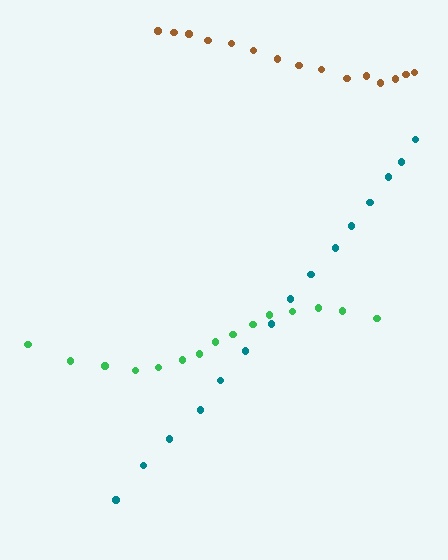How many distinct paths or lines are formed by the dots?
There are 3 distinct paths.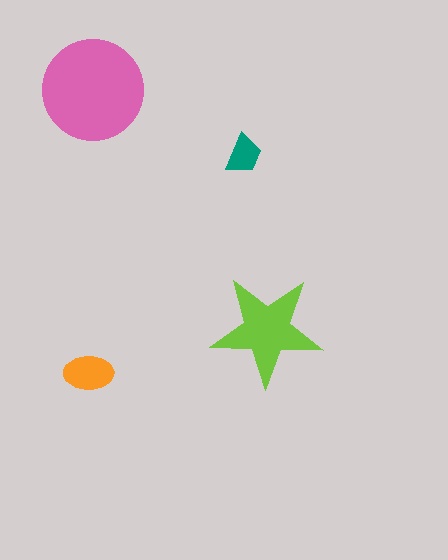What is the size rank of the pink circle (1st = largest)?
1st.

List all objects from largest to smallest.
The pink circle, the lime star, the orange ellipse, the teal trapezoid.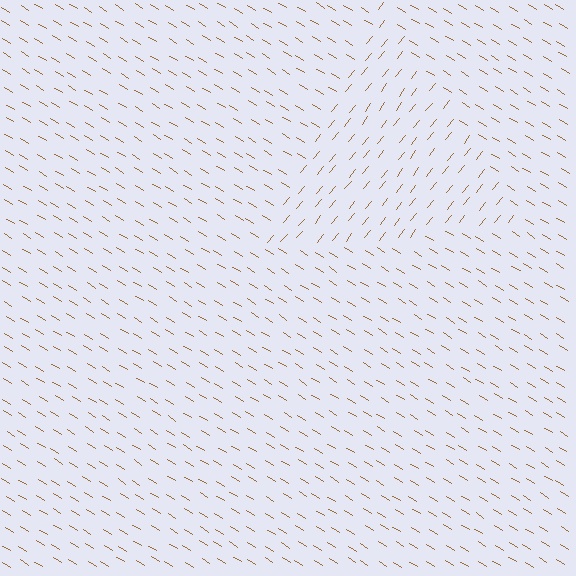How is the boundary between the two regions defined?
The boundary is defined purely by a change in line orientation (approximately 82 degrees difference). All lines are the same color and thickness.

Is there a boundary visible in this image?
Yes, there is a texture boundary formed by a change in line orientation.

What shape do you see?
I see a triangle.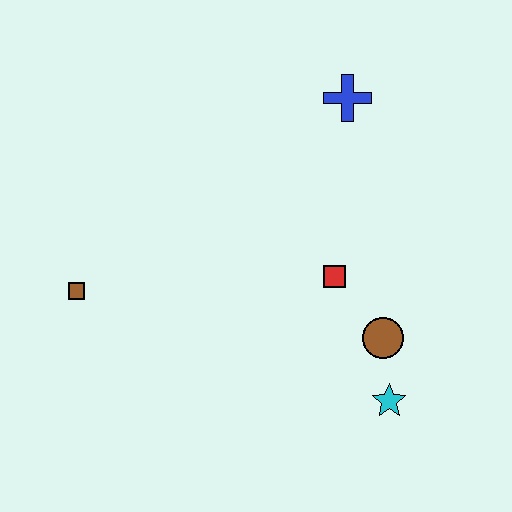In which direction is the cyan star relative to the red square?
The cyan star is below the red square.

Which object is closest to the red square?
The brown circle is closest to the red square.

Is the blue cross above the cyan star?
Yes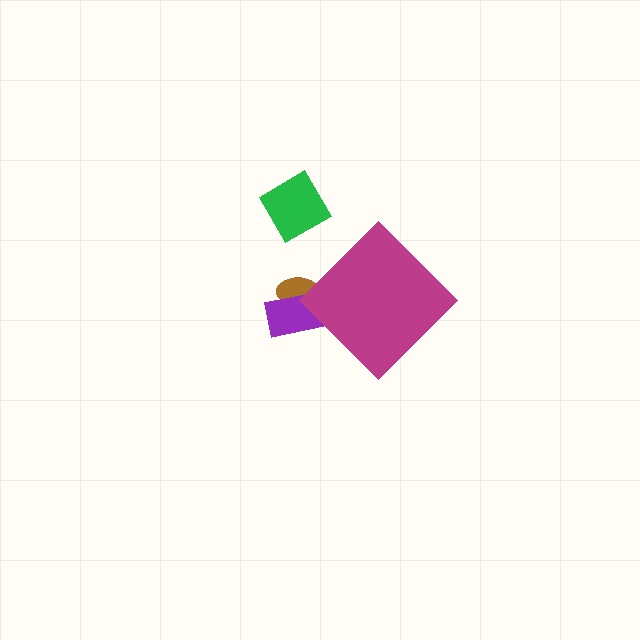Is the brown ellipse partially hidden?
Yes, the brown ellipse is partially hidden behind the magenta diamond.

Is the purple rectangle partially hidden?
Yes, the purple rectangle is partially hidden behind the magenta diamond.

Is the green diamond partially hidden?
No, the green diamond is fully visible.